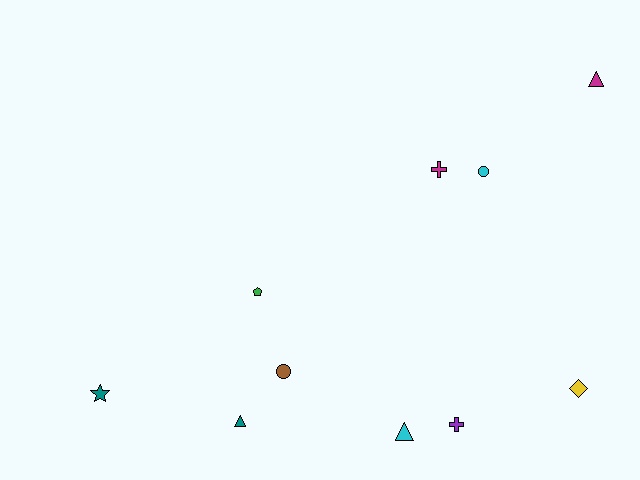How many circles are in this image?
There are 2 circles.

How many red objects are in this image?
There are no red objects.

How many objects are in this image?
There are 10 objects.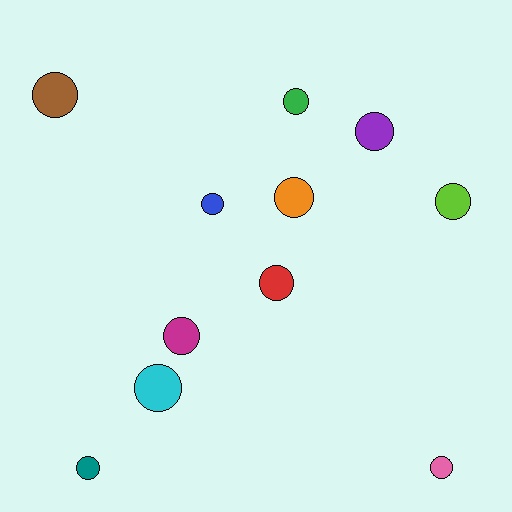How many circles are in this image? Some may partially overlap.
There are 11 circles.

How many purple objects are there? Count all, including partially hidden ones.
There is 1 purple object.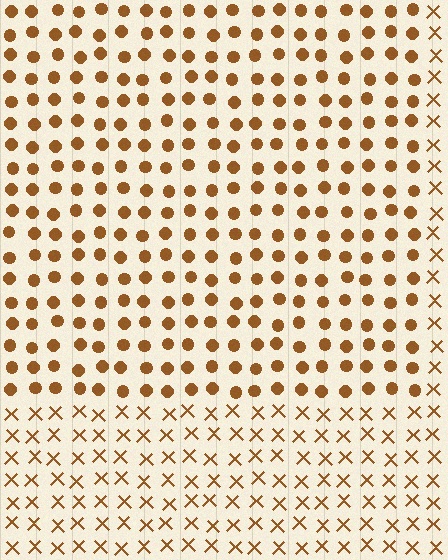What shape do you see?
I see a rectangle.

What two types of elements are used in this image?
The image uses circles inside the rectangle region and X marks outside it.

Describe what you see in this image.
The image is filled with small brown elements arranged in a uniform grid. A rectangle-shaped region contains circles, while the surrounding area contains X marks. The boundary is defined purely by the change in element shape.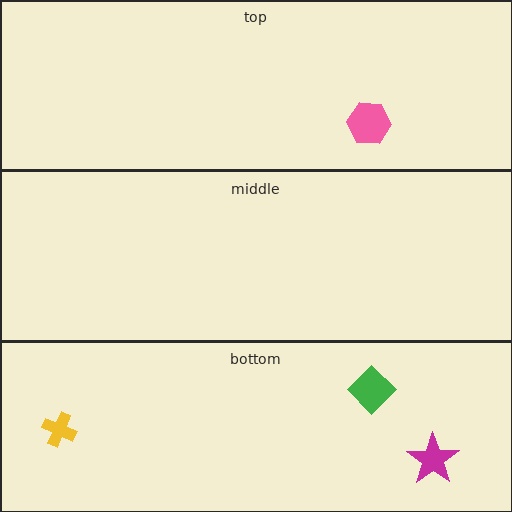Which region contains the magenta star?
The bottom region.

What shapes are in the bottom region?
The yellow cross, the magenta star, the green diamond.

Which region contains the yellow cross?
The bottom region.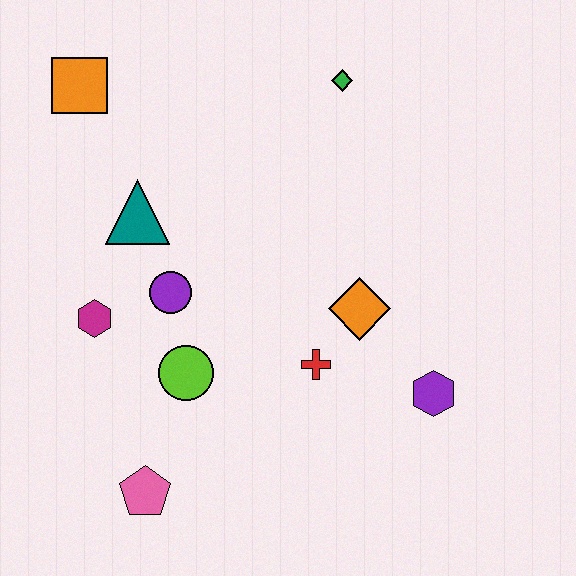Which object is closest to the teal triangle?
The purple circle is closest to the teal triangle.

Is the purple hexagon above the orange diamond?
No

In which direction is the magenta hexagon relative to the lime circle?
The magenta hexagon is to the left of the lime circle.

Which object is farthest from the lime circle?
The green diamond is farthest from the lime circle.